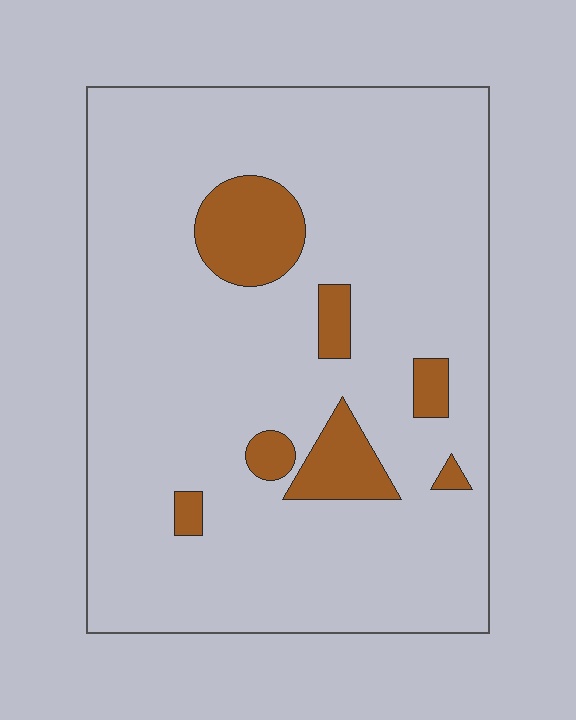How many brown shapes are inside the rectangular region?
7.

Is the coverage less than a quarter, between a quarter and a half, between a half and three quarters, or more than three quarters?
Less than a quarter.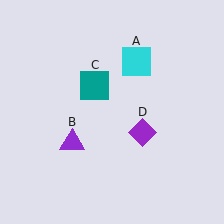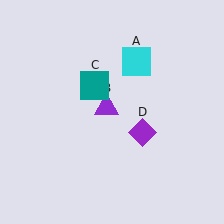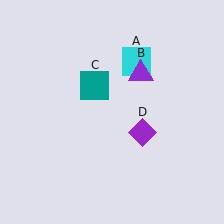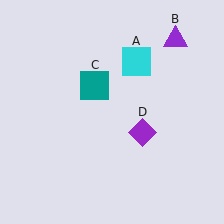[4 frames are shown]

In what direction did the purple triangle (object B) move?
The purple triangle (object B) moved up and to the right.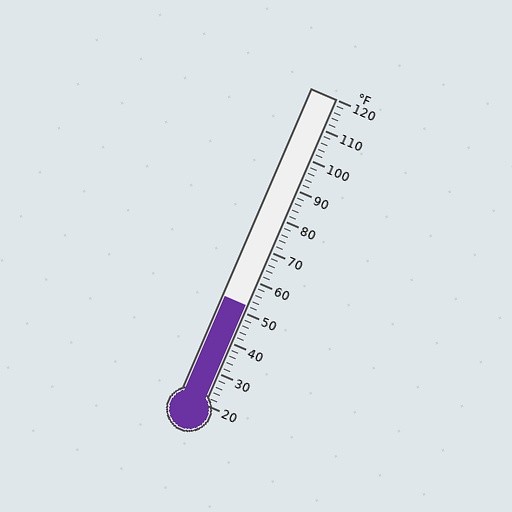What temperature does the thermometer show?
The thermometer shows approximately 52°F.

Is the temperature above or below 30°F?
The temperature is above 30°F.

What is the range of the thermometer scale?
The thermometer scale ranges from 20°F to 120°F.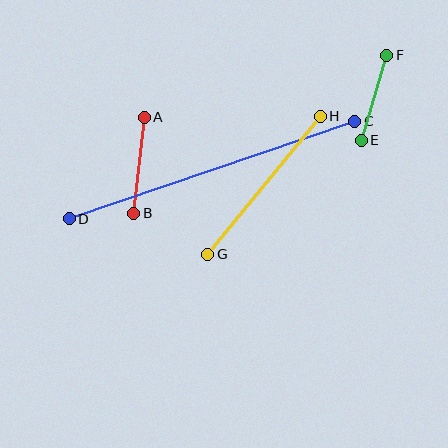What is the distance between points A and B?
The distance is approximately 97 pixels.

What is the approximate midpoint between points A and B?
The midpoint is at approximately (139, 165) pixels.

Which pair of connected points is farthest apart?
Points C and D are farthest apart.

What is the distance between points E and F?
The distance is approximately 89 pixels.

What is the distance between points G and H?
The distance is approximately 178 pixels.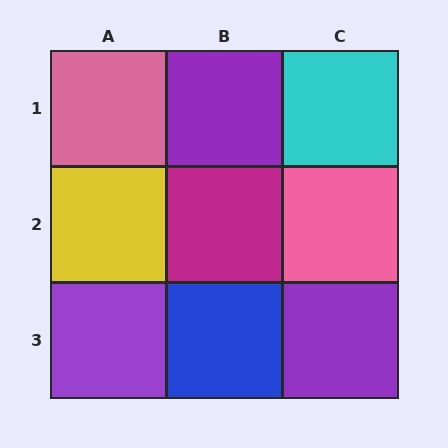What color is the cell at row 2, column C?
Pink.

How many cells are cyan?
1 cell is cyan.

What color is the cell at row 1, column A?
Pink.